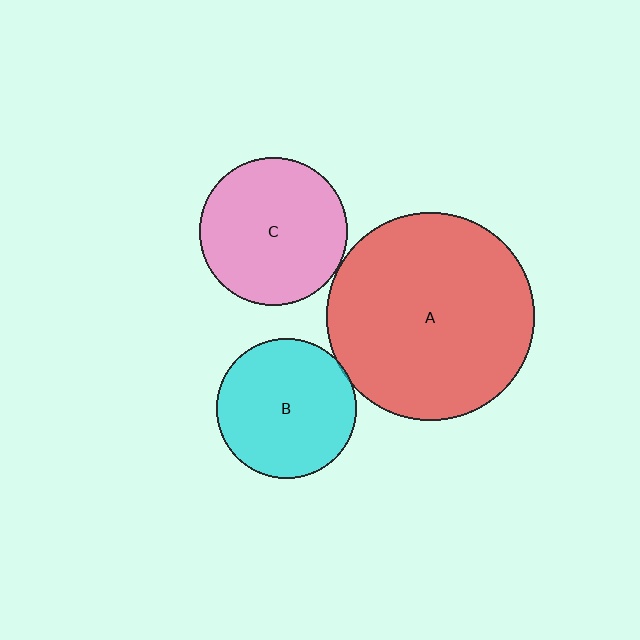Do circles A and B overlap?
Yes.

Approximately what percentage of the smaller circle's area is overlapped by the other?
Approximately 5%.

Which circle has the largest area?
Circle A (red).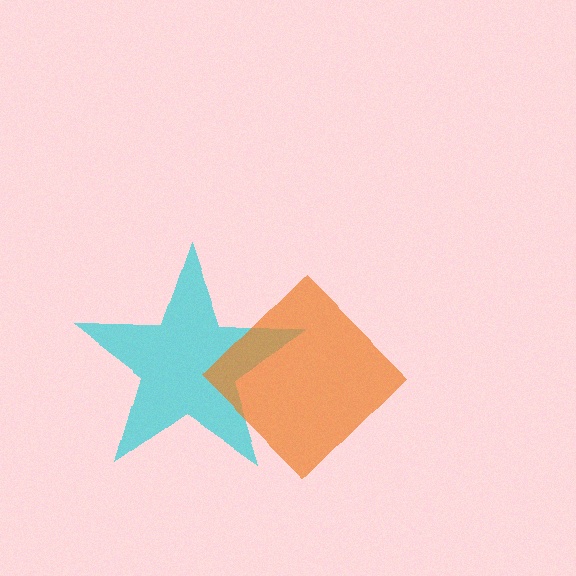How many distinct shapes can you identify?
There are 2 distinct shapes: a cyan star, an orange diamond.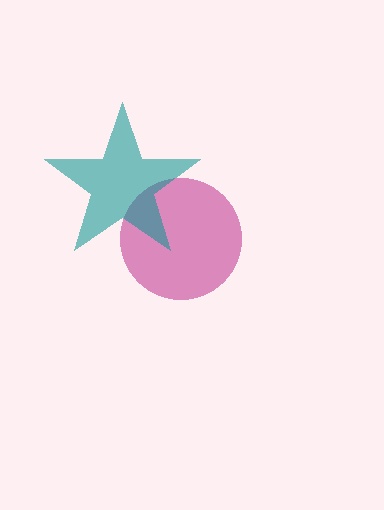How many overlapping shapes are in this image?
There are 2 overlapping shapes in the image.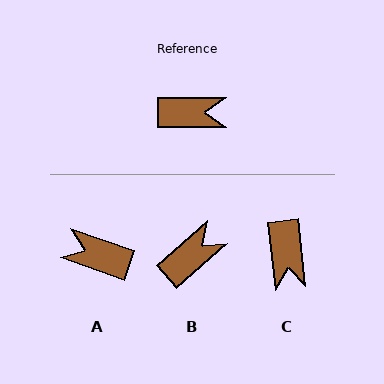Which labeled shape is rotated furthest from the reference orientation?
A, about 161 degrees away.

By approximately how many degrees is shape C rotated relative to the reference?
Approximately 84 degrees clockwise.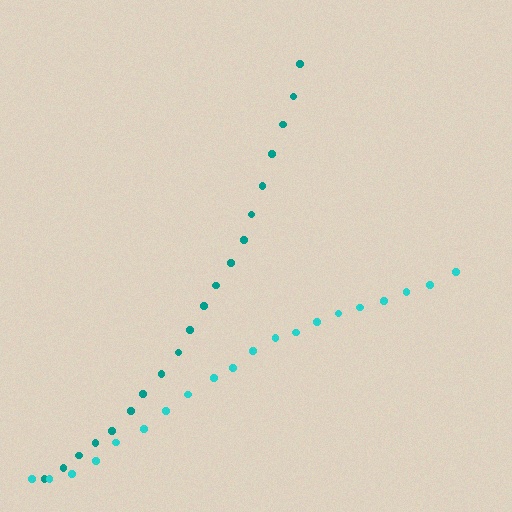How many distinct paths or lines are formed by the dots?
There are 2 distinct paths.